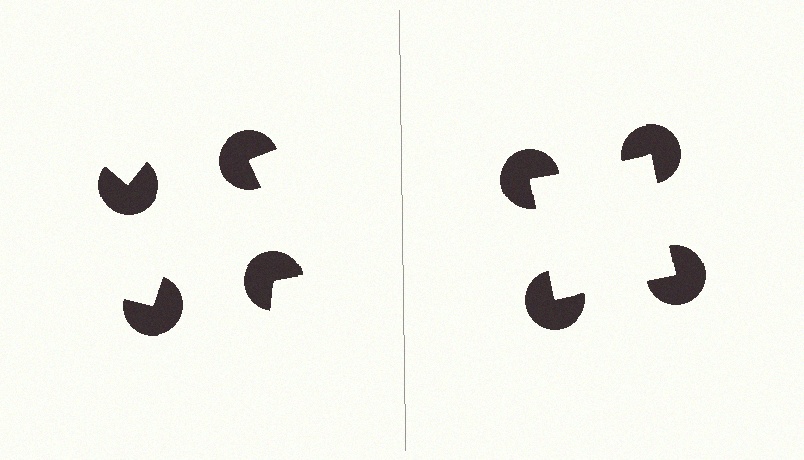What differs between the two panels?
The pac-man discs are positioned identically on both sides; only the wedge orientations differ. On the right they align to a square; on the left they are misaligned.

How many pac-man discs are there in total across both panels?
8 — 4 on each side.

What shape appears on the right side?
An illusory square.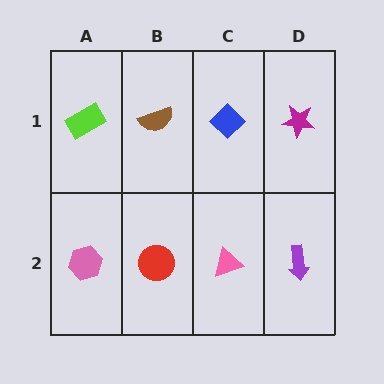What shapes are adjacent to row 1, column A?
A pink hexagon (row 2, column A), a brown semicircle (row 1, column B).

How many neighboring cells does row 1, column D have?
2.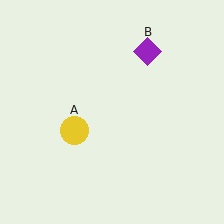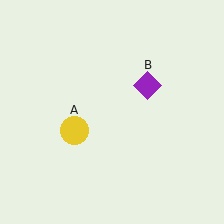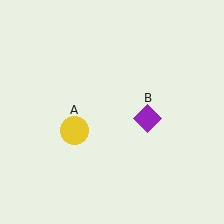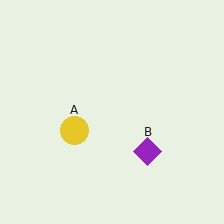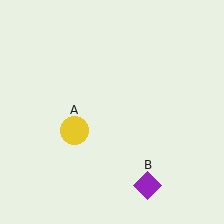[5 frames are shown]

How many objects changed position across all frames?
1 object changed position: purple diamond (object B).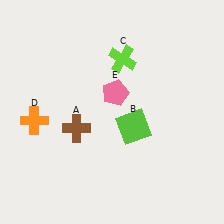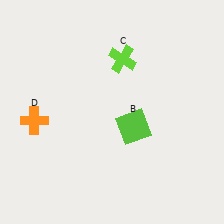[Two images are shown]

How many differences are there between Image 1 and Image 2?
There are 2 differences between the two images.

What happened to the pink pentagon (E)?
The pink pentagon (E) was removed in Image 2. It was in the top-right area of Image 1.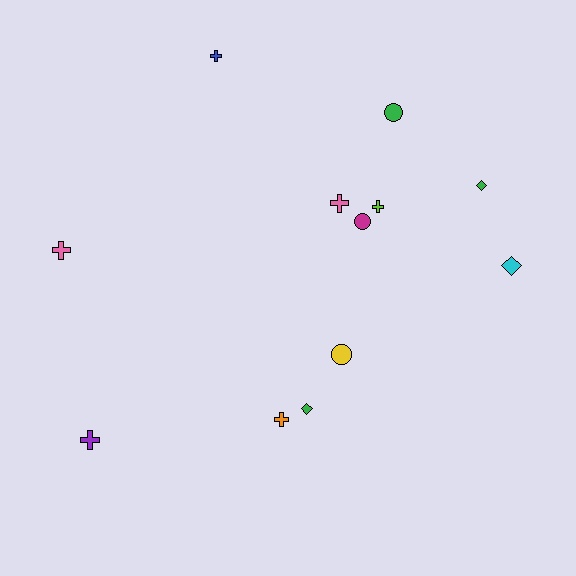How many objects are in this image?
There are 12 objects.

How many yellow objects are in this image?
There is 1 yellow object.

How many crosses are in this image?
There are 6 crosses.